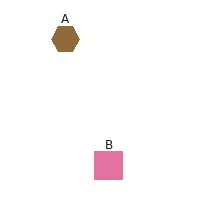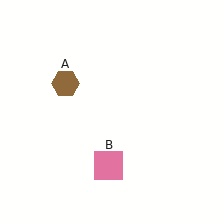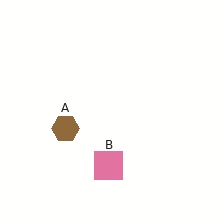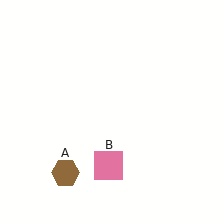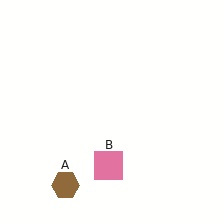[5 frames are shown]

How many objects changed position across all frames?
1 object changed position: brown hexagon (object A).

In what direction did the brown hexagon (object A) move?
The brown hexagon (object A) moved down.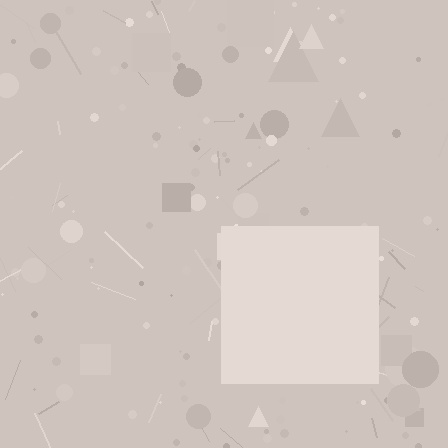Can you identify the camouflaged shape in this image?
The camouflaged shape is a square.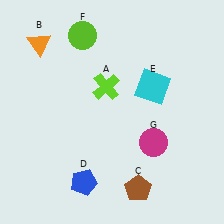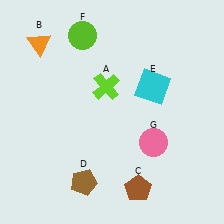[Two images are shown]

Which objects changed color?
D changed from blue to brown. G changed from magenta to pink.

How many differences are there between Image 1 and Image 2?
There are 2 differences between the two images.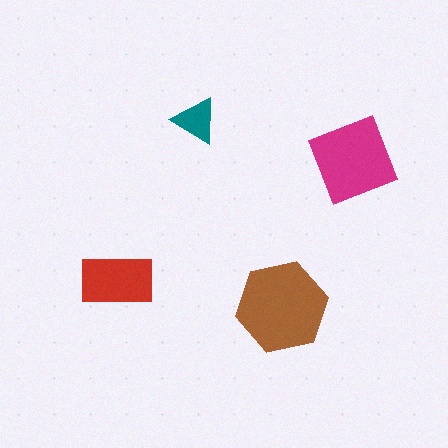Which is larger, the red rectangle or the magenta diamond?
The magenta diamond.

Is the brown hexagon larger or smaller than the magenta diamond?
Larger.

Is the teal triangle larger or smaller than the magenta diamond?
Smaller.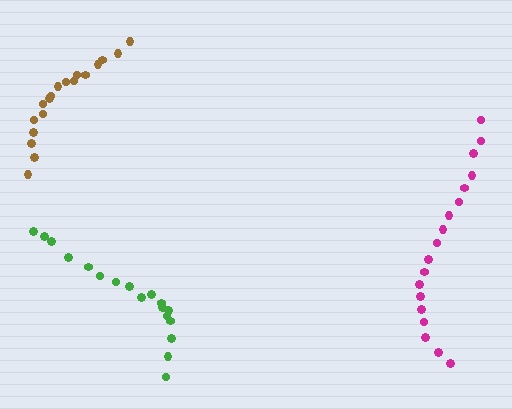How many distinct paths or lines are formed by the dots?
There are 3 distinct paths.